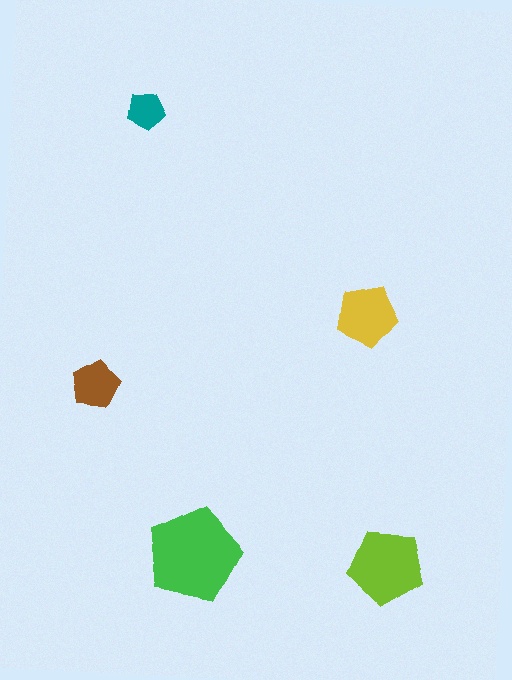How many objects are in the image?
There are 5 objects in the image.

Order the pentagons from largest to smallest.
the green one, the lime one, the yellow one, the brown one, the teal one.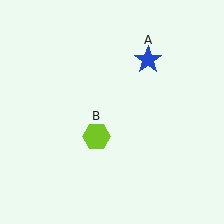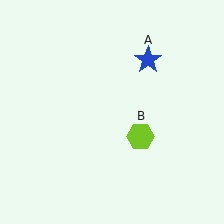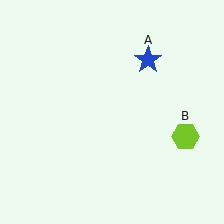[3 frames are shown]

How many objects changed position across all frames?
1 object changed position: lime hexagon (object B).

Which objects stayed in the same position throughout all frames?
Blue star (object A) remained stationary.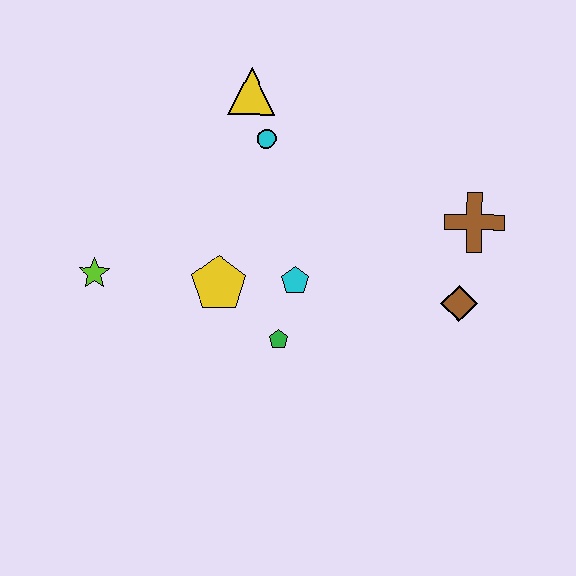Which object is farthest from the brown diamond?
The lime star is farthest from the brown diamond.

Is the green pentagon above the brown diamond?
No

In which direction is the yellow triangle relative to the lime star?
The yellow triangle is above the lime star.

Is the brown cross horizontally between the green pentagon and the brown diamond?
No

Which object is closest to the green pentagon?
The cyan pentagon is closest to the green pentagon.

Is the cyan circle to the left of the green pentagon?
Yes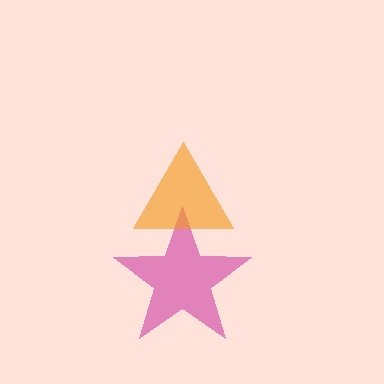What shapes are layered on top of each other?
The layered shapes are: a magenta star, an orange triangle.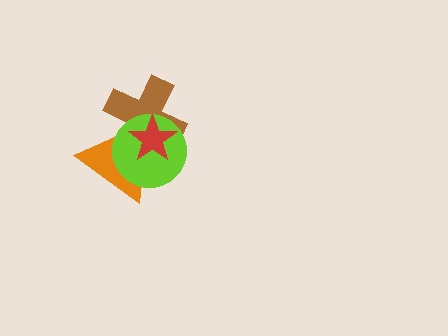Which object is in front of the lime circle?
The red star is in front of the lime circle.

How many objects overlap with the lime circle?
3 objects overlap with the lime circle.